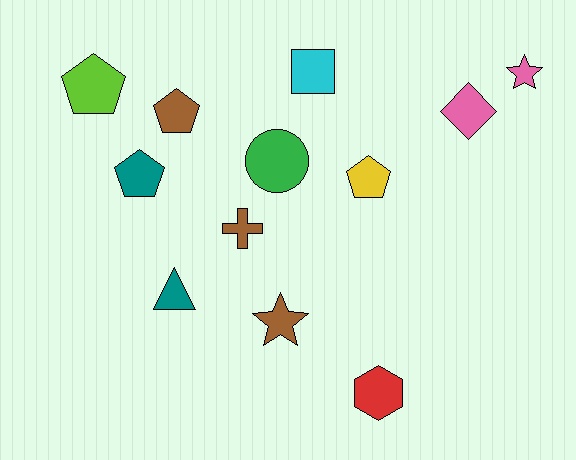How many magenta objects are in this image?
There are no magenta objects.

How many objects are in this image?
There are 12 objects.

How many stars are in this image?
There are 2 stars.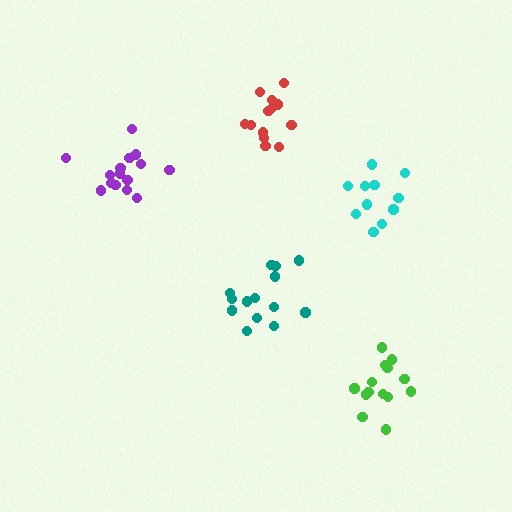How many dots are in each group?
Group 1: 11 dots, Group 2: 14 dots, Group 3: 14 dots, Group 4: 15 dots, Group 5: 13 dots (67 total).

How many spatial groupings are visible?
There are 5 spatial groupings.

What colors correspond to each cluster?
The clusters are colored: cyan, teal, green, purple, red.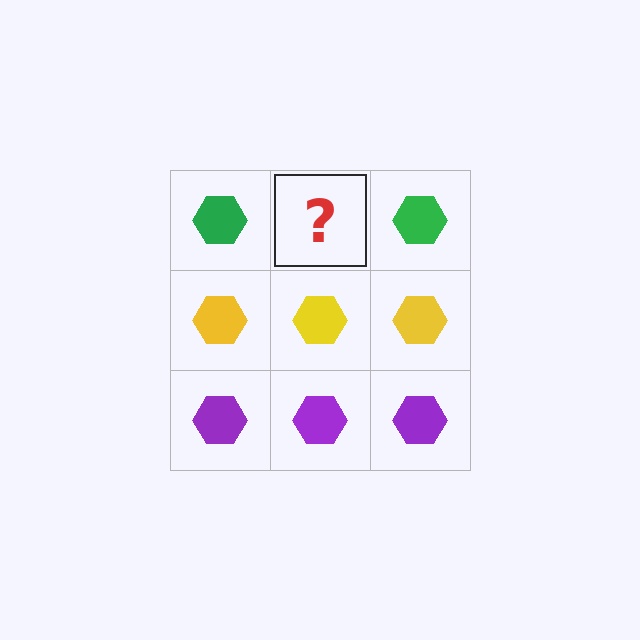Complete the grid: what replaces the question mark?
The question mark should be replaced with a green hexagon.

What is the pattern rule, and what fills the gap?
The rule is that each row has a consistent color. The gap should be filled with a green hexagon.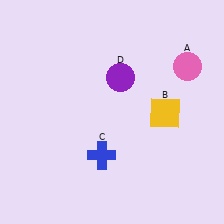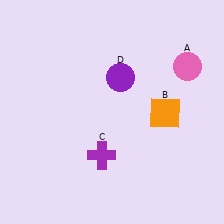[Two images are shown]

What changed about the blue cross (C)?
In Image 1, C is blue. In Image 2, it changed to purple.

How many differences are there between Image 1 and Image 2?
There are 2 differences between the two images.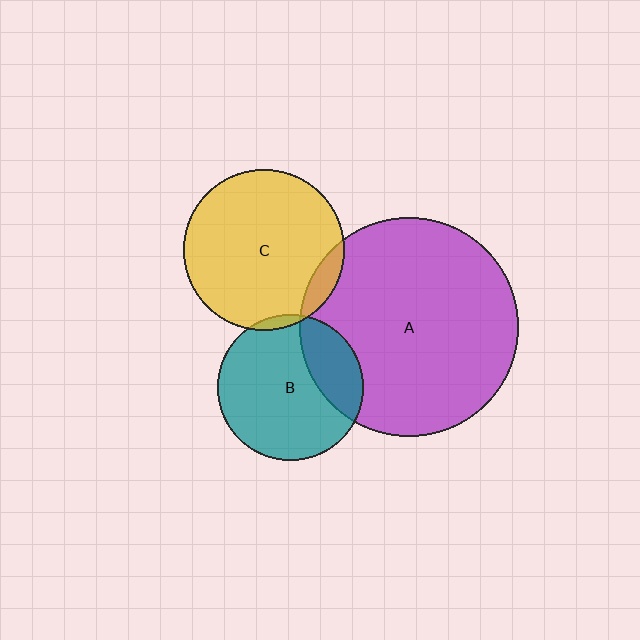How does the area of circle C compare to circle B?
Approximately 1.2 times.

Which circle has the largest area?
Circle A (purple).